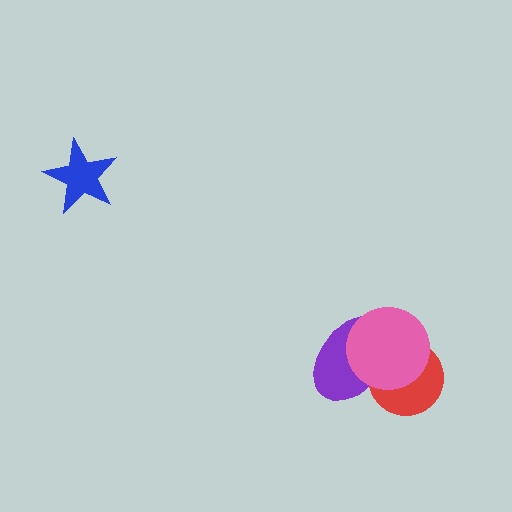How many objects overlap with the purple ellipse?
2 objects overlap with the purple ellipse.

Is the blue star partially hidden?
No, no other shape covers it.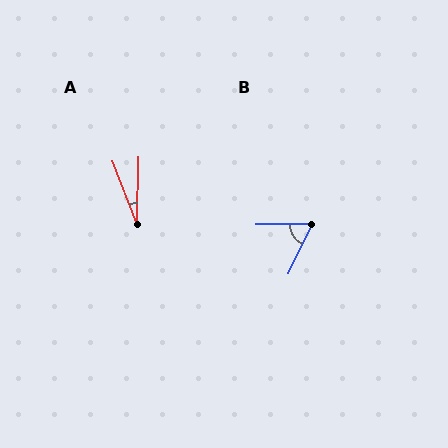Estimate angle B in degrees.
Approximately 64 degrees.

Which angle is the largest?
B, at approximately 64 degrees.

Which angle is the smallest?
A, at approximately 23 degrees.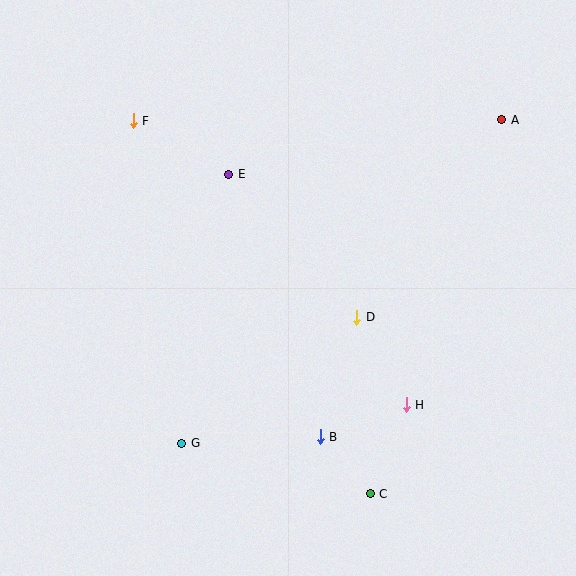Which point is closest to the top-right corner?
Point A is closest to the top-right corner.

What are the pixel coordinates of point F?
Point F is at (133, 121).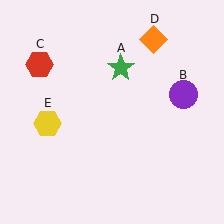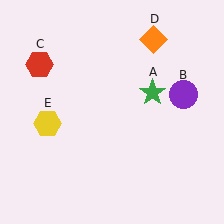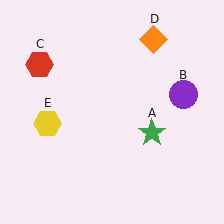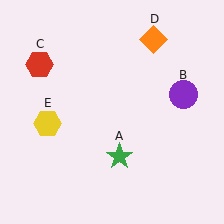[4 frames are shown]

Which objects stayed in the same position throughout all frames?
Purple circle (object B) and red hexagon (object C) and orange diamond (object D) and yellow hexagon (object E) remained stationary.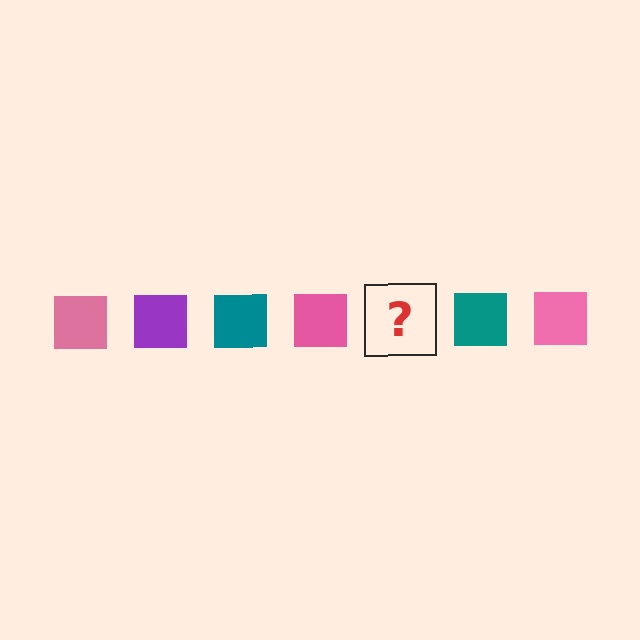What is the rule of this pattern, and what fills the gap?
The rule is that the pattern cycles through pink, purple, teal squares. The gap should be filled with a purple square.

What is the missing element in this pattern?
The missing element is a purple square.